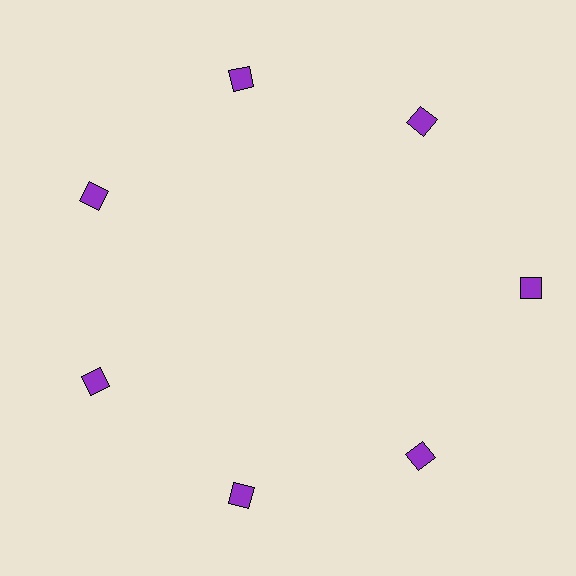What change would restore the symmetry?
The symmetry would be restored by moving it inward, back onto the ring so that all 7 diamonds sit at equal angles and equal distance from the center.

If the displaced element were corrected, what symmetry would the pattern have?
It would have 7-fold rotational symmetry — the pattern would map onto itself every 51 degrees.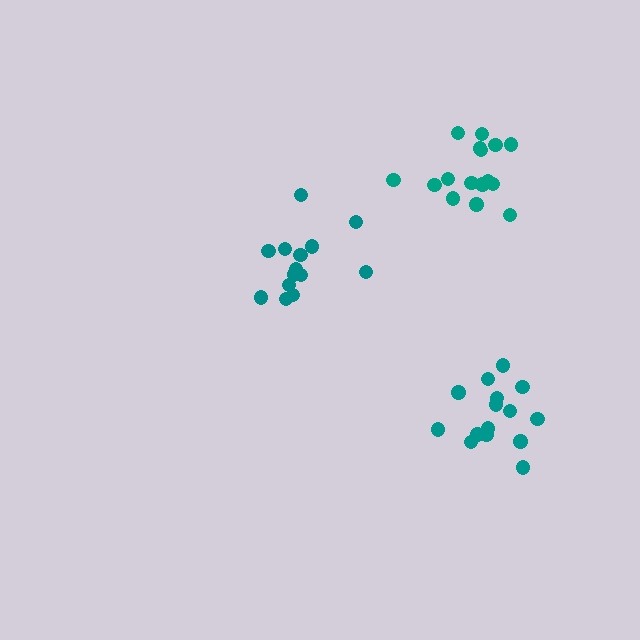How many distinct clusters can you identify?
There are 3 distinct clusters.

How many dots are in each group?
Group 1: 16 dots, Group 2: 15 dots, Group 3: 15 dots (46 total).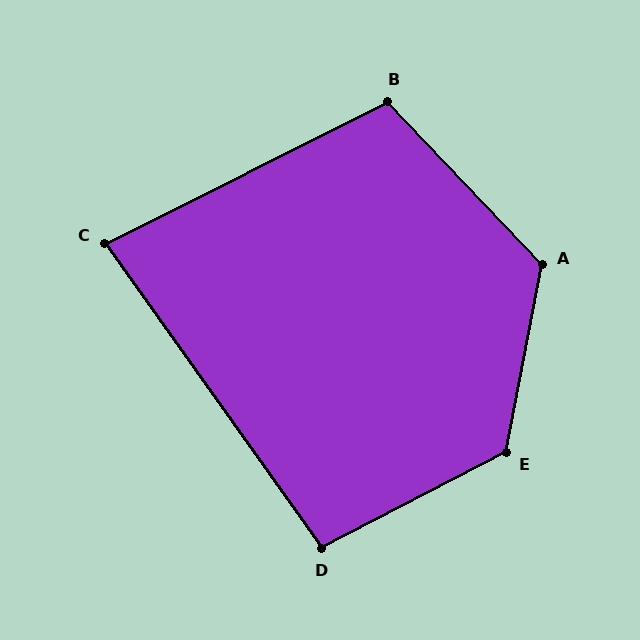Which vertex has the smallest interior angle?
C, at approximately 81 degrees.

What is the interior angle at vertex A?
Approximately 126 degrees (obtuse).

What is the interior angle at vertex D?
Approximately 98 degrees (obtuse).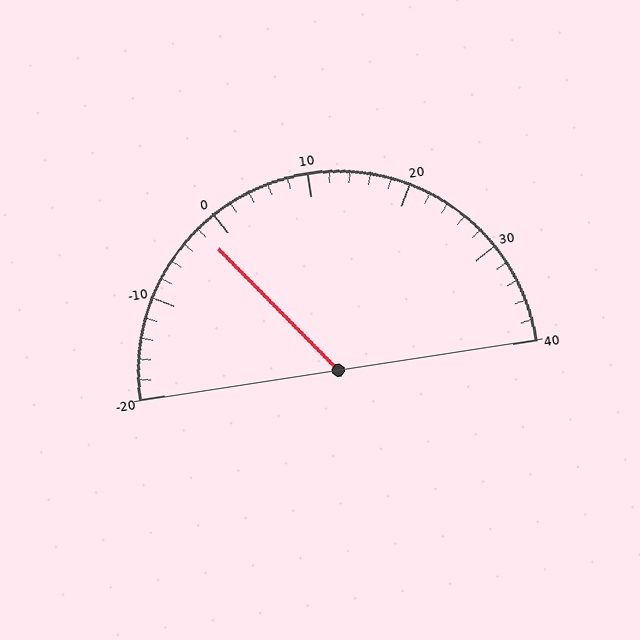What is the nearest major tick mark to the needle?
The nearest major tick mark is 0.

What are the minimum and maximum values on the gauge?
The gauge ranges from -20 to 40.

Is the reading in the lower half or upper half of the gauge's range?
The reading is in the lower half of the range (-20 to 40).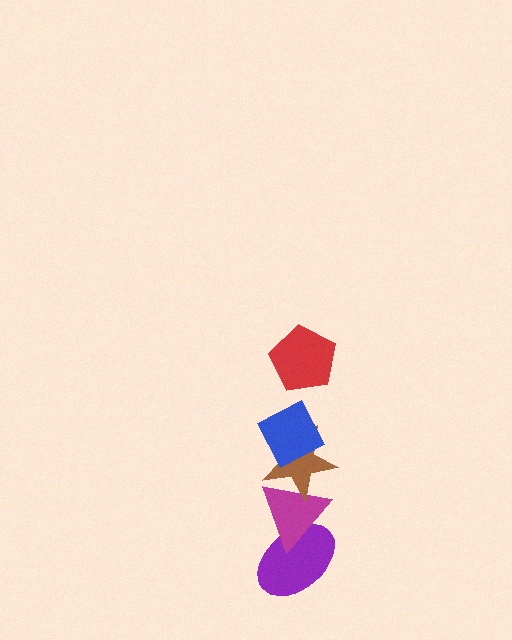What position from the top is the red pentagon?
The red pentagon is 1st from the top.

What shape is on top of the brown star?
The blue diamond is on top of the brown star.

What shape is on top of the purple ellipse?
The magenta triangle is on top of the purple ellipse.